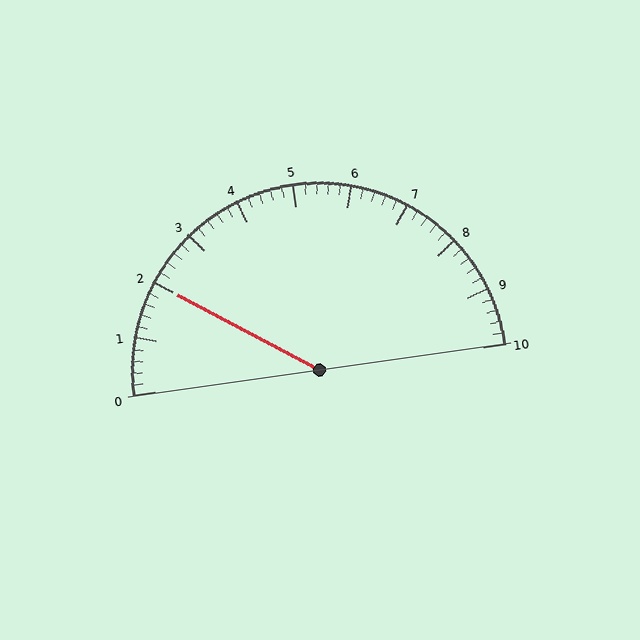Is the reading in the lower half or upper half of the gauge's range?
The reading is in the lower half of the range (0 to 10).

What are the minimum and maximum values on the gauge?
The gauge ranges from 0 to 10.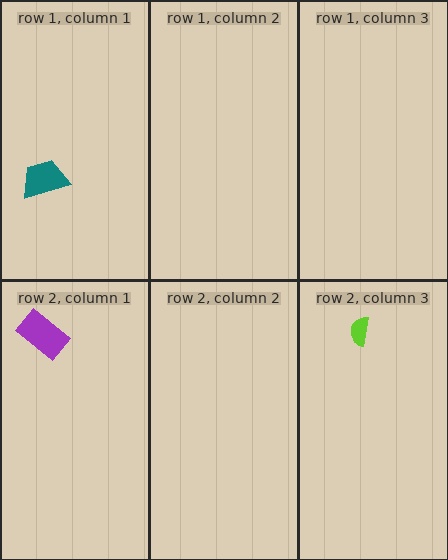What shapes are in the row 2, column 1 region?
The purple rectangle.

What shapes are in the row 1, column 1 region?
The teal trapezoid.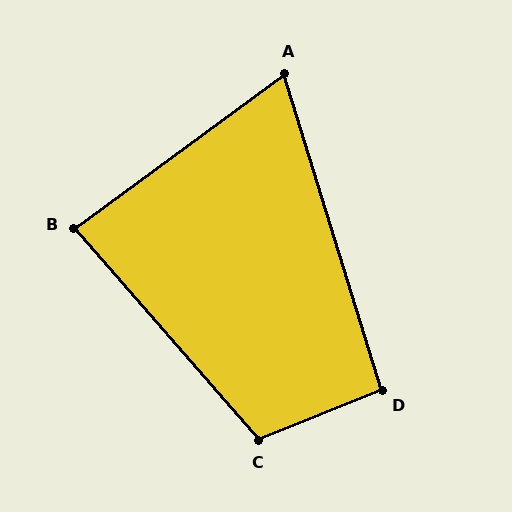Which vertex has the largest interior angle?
C, at approximately 109 degrees.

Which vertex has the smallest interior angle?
A, at approximately 71 degrees.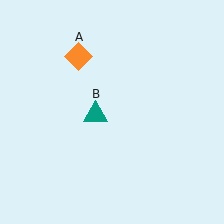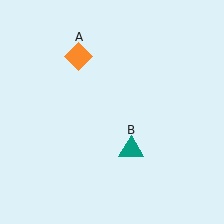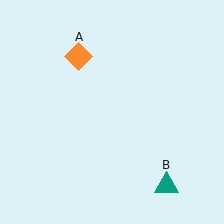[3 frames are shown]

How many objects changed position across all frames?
1 object changed position: teal triangle (object B).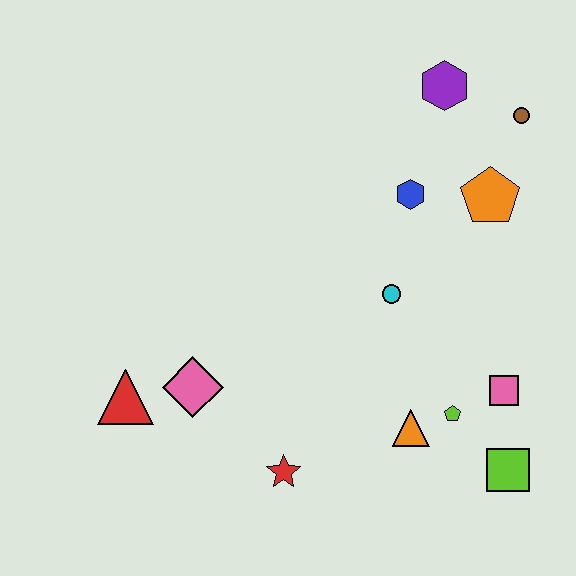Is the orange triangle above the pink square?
No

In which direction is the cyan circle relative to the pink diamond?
The cyan circle is to the right of the pink diamond.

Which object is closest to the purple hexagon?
The brown circle is closest to the purple hexagon.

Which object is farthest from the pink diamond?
The brown circle is farthest from the pink diamond.